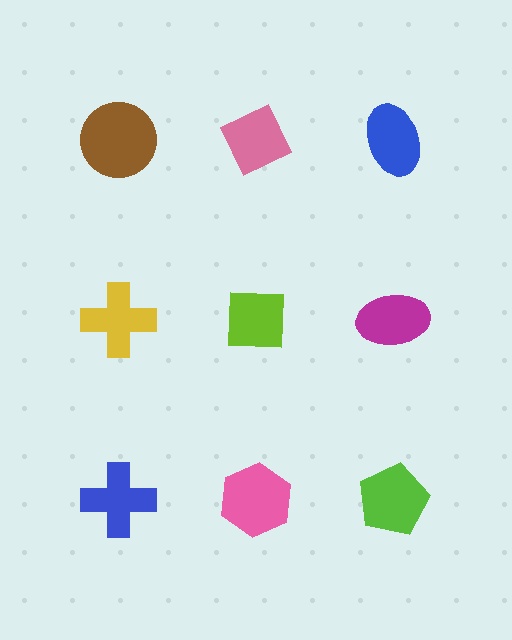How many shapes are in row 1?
3 shapes.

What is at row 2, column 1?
A yellow cross.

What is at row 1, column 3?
A blue ellipse.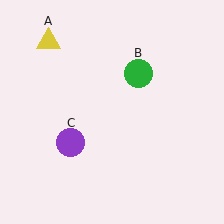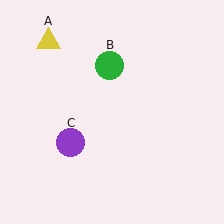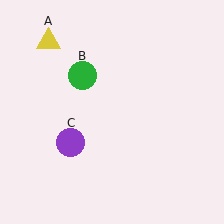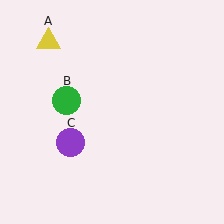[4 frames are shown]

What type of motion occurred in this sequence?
The green circle (object B) rotated counterclockwise around the center of the scene.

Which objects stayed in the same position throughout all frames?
Yellow triangle (object A) and purple circle (object C) remained stationary.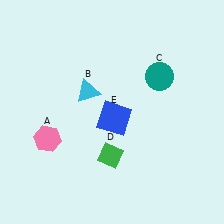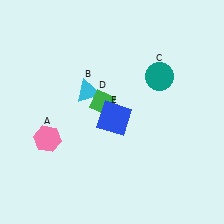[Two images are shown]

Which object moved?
The green diamond (D) moved up.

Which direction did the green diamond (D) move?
The green diamond (D) moved up.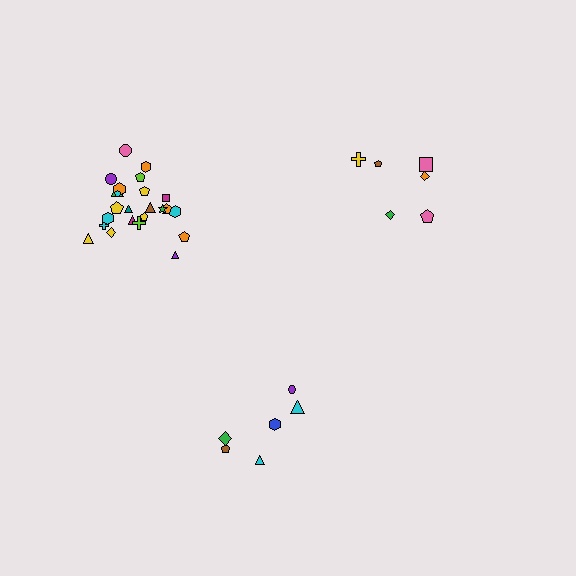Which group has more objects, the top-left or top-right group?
The top-left group.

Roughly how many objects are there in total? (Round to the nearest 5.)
Roughly 35 objects in total.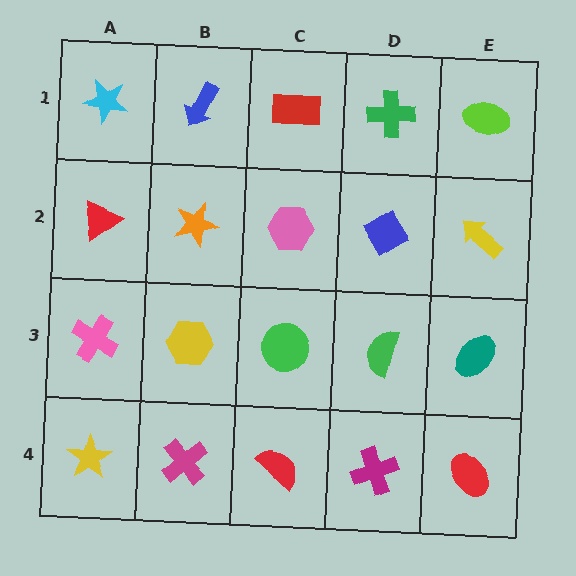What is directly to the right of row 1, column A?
A blue arrow.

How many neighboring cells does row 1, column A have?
2.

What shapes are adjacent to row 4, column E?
A teal ellipse (row 3, column E), a magenta cross (row 4, column D).